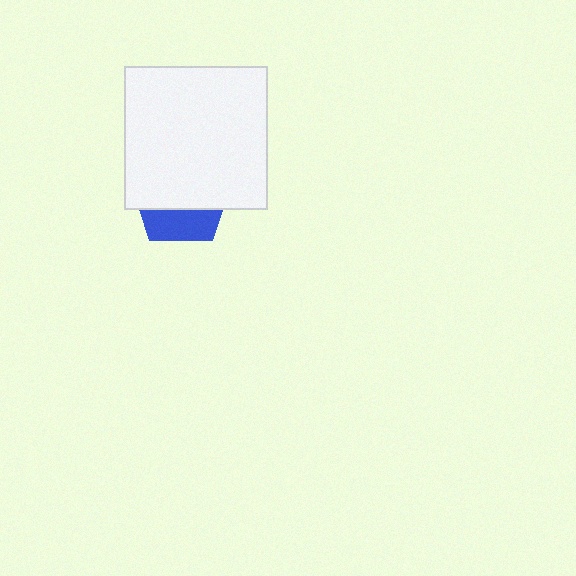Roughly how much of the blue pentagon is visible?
A small part of it is visible (roughly 34%).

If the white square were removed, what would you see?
You would see the complete blue pentagon.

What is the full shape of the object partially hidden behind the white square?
The partially hidden object is a blue pentagon.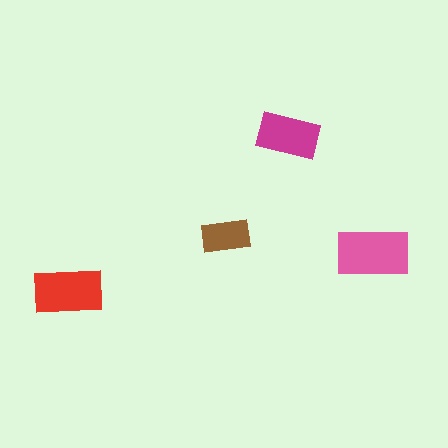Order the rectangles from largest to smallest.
the pink one, the red one, the magenta one, the brown one.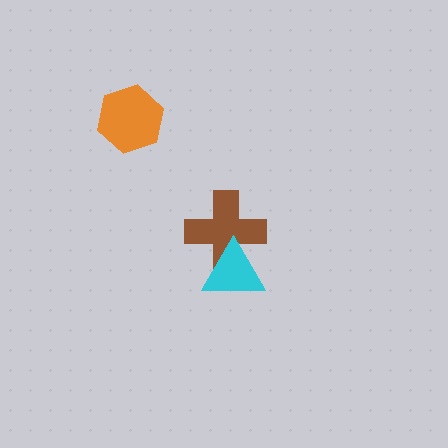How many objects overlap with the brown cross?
1 object overlaps with the brown cross.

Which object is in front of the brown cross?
The cyan triangle is in front of the brown cross.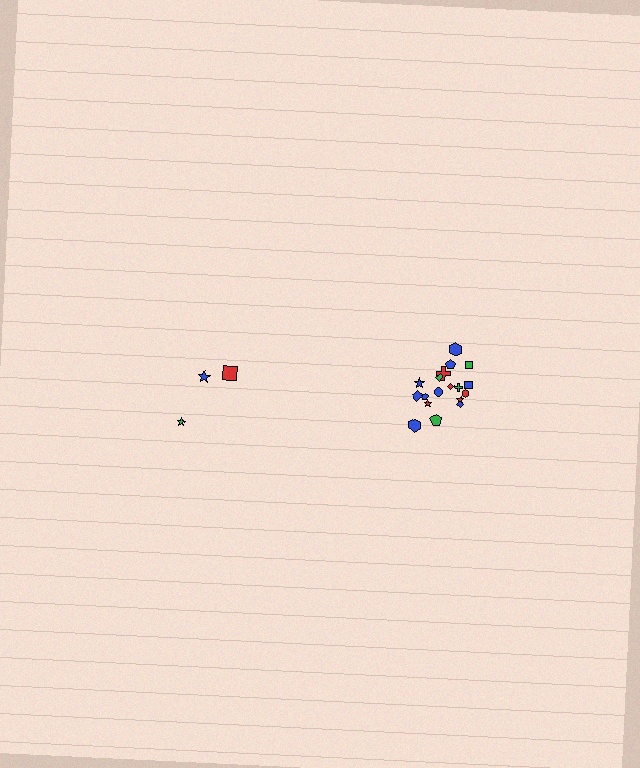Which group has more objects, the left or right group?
The right group.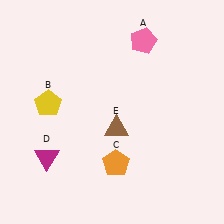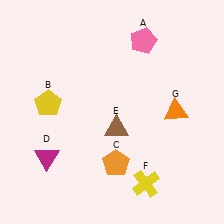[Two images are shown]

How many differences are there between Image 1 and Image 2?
There are 2 differences between the two images.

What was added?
A yellow cross (F), an orange triangle (G) were added in Image 2.